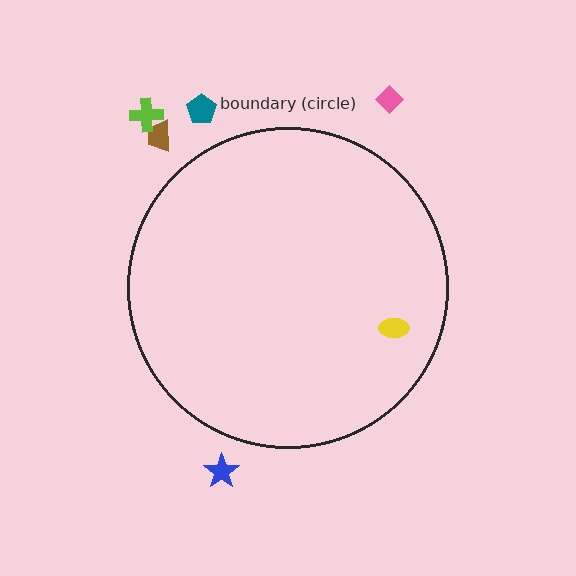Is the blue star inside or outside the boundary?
Outside.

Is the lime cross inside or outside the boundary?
Outside.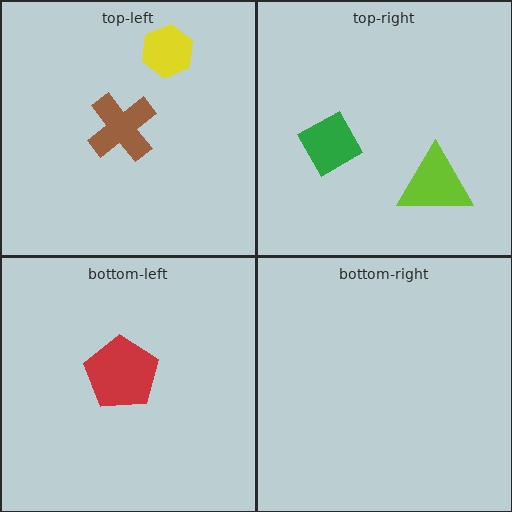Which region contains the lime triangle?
The top-right region.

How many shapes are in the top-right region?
2.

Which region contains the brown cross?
The top-left region.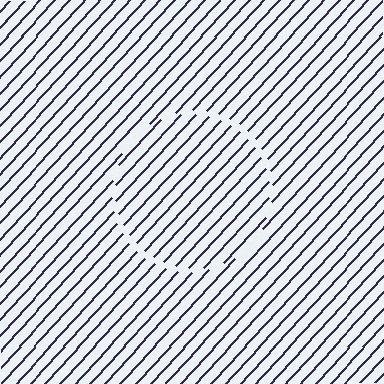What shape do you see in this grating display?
An illusory circle. The interior of the shape contains the same grating, shifted by half a period — the contour is defined by the phase discontinuity where line-ends from the inner and outer gratings abut.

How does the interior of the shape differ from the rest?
The interior of the shape contains the same grating, shifted by half a period — the contour is defined by the phase discontinuity where line-ends from the inner and outer gratings abut.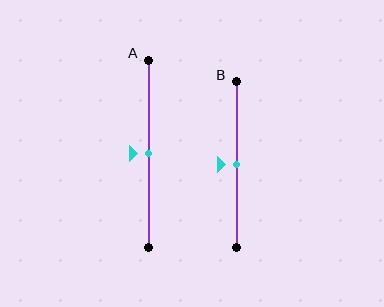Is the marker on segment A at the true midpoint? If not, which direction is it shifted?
Yes, the marker on segment A is at the true midpoint.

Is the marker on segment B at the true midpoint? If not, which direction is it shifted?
Yes, the marker on segment B is at the true midpoint.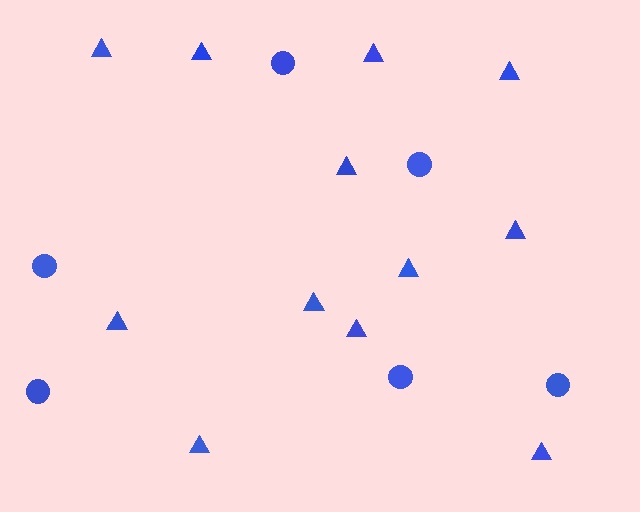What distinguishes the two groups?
There are 2 groups: one group of triangles (12) and one group of circles (6).